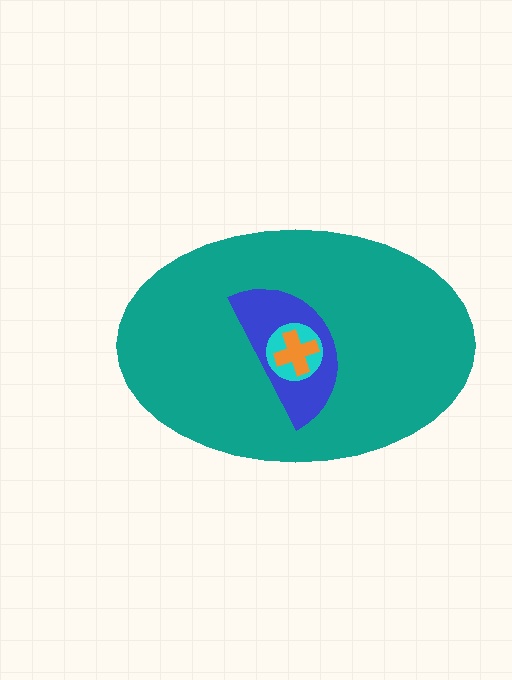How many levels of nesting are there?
4.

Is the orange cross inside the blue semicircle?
Yes.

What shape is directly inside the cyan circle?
The orange cross.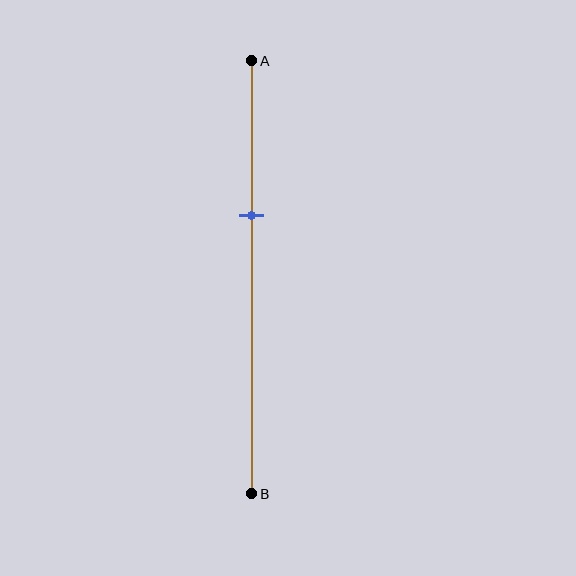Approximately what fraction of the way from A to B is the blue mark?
The blue mark is approximately 35% of the way from A to B.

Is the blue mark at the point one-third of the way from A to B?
Yes, the mark is approximately at the one-third point.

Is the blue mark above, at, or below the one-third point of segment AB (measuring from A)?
The blue mark is approximately at the one-third point of segment AB.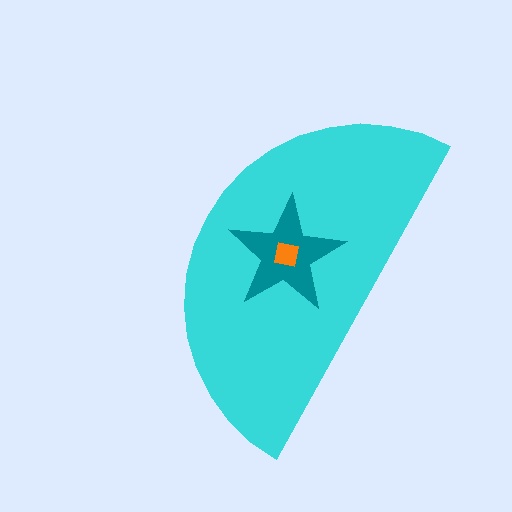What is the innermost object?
The orange square.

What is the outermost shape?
The cyan semicircle.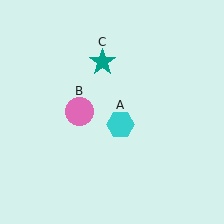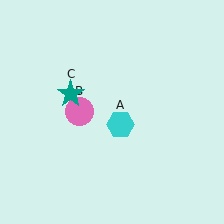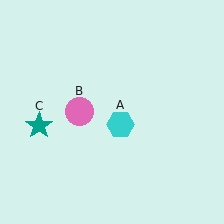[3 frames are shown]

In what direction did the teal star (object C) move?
The teal star (object C) moved down and to the left.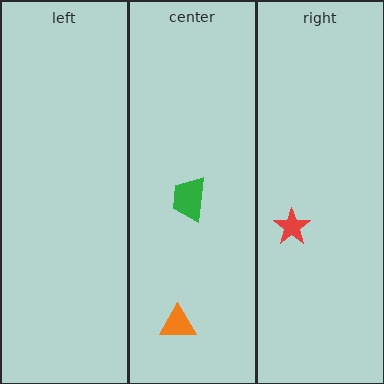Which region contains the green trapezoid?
The center region.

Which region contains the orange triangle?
The center region.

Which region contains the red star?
The right region.